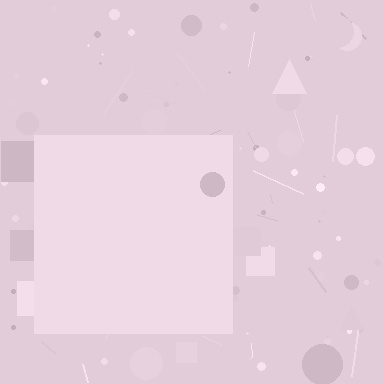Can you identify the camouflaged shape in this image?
The camouflaged shape is a square.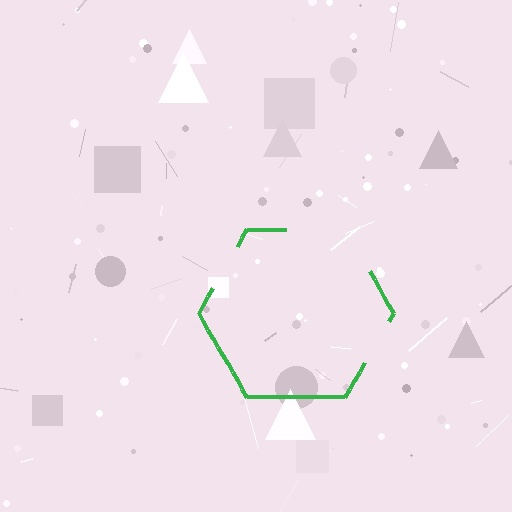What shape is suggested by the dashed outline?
The dashed outline suggests a hexagon.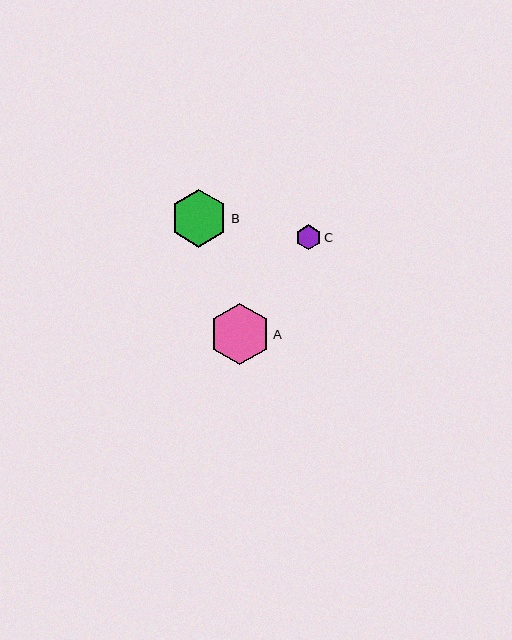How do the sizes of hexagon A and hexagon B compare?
Hexagon A and hexagon B are approximately the same size.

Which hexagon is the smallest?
Hexagon C is the smallest with a size of approximately 24 pixels.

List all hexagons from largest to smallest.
From largest to smallest: A, B, C.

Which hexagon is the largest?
Hexagon A is the largest with a size of approximately 61 pixels.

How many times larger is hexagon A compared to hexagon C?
Hexagon A is approximately 2.5 times the size of hexagon C.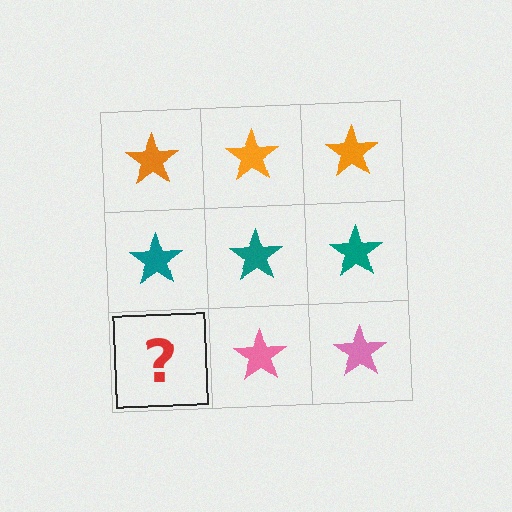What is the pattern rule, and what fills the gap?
The rule is that each row has a consistent color. The gap should be filled with a pink star.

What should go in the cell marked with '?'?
The missing cell should contain a pink star.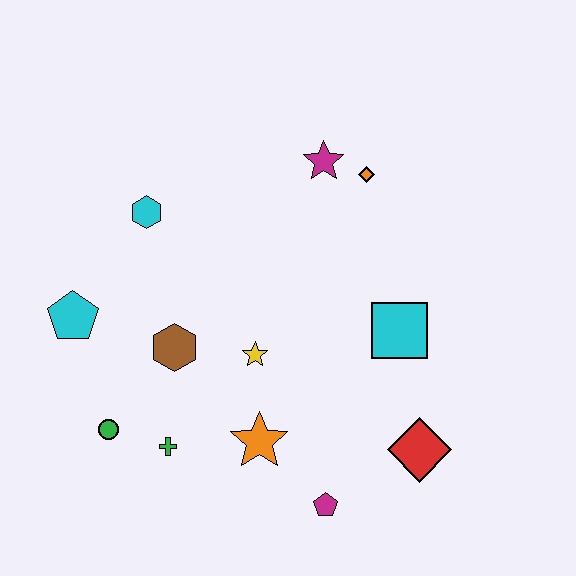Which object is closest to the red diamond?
The magenta pentagon is closest to the red diamond.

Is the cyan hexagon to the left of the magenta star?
Yes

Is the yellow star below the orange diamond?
Yes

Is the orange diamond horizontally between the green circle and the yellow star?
No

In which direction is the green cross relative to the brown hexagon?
The green cross is below the brown hexagon.